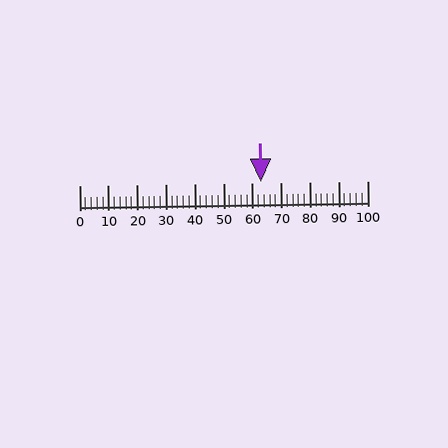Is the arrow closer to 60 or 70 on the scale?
The arrow is closer to 60.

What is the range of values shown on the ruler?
The ruler shows values from 0 to 100.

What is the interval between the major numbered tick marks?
The major tick marks are spaced 10 units apart.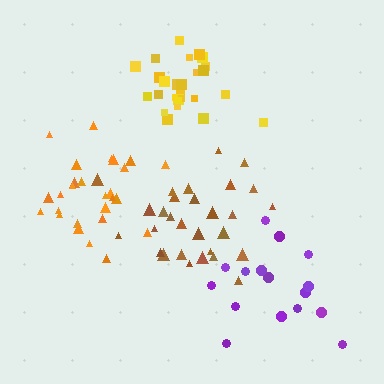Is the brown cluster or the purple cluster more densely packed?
Brown.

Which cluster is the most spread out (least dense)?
Purple.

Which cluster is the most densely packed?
Yellow.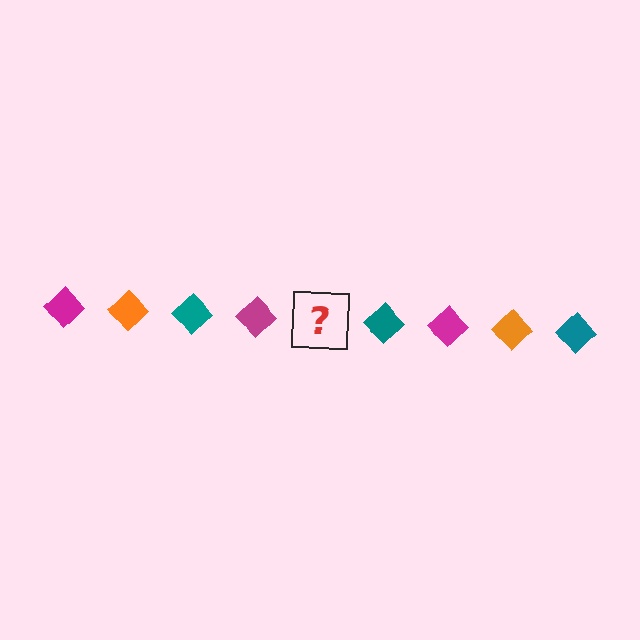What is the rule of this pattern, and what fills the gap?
The rule is that the pattern cycles through magenta, orange, teal diamonds. The gap should be filled with an orange diamond.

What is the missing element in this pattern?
The missing element is an orange diamond.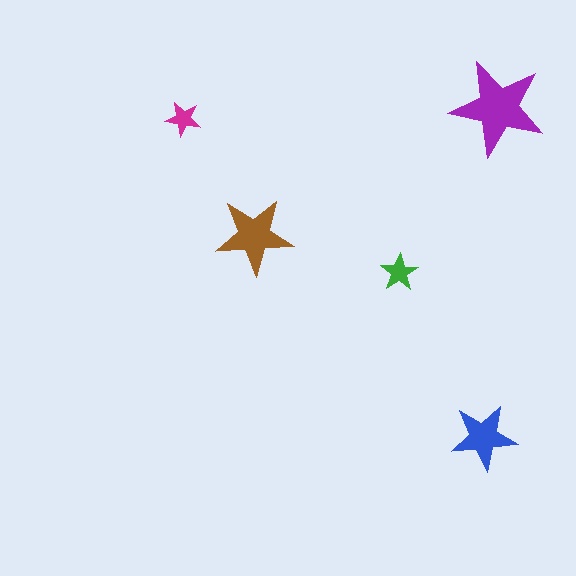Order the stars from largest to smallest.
the purple one, the brown one, the blue one, the green one, the magenta one.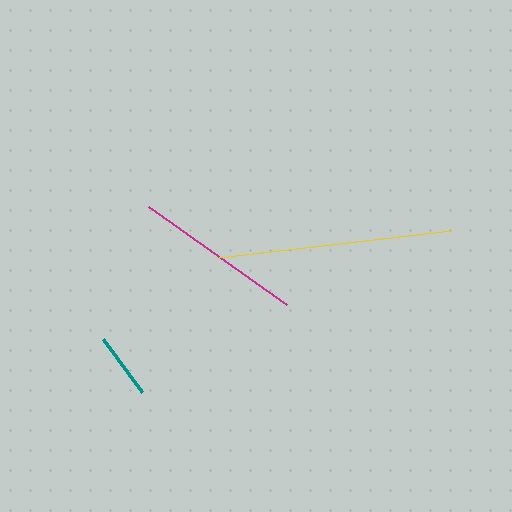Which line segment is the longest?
The yellow line is the longest at approximately 234 pixels.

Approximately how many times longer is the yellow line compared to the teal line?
The yellow line is approximately 3.5 times the length of the teal line.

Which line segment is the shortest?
The teal line is the shortest at approximately 66 pixels.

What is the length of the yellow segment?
The yellow segment is approximately 234 pixels long.